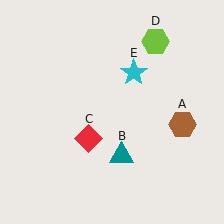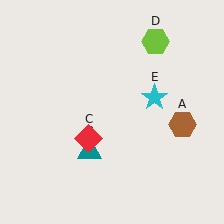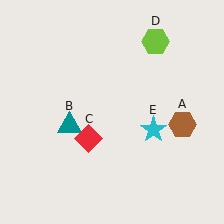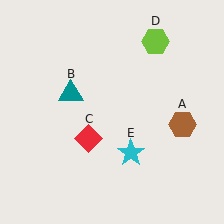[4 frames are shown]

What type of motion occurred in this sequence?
The teal triangle (object B), cyan star (object E) rotated clockwise around the center of the scene.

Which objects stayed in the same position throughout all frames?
Brown hexagon (object A) and red diamond (object C) and lime hexagon (object D) remained stationary.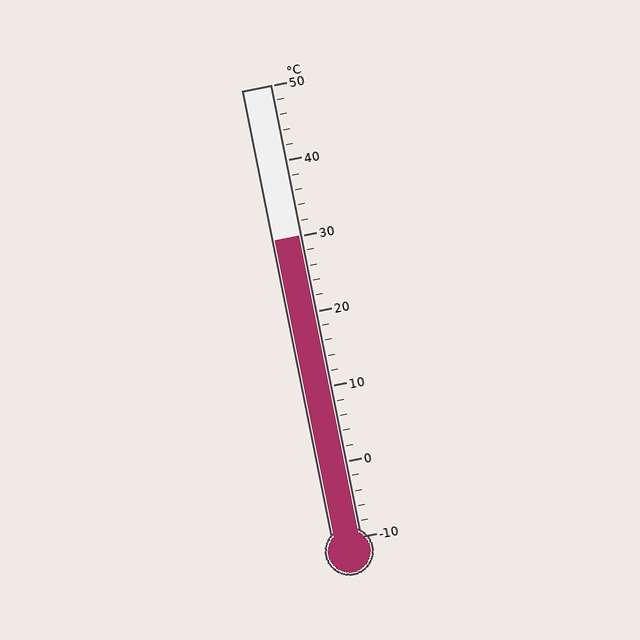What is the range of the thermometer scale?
The thermometer scale ranges from -10°C to 50°C.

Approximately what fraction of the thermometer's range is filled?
The thermometer is filled to approximately 65% of its range.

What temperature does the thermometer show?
The thermometer shows approximately 30°C.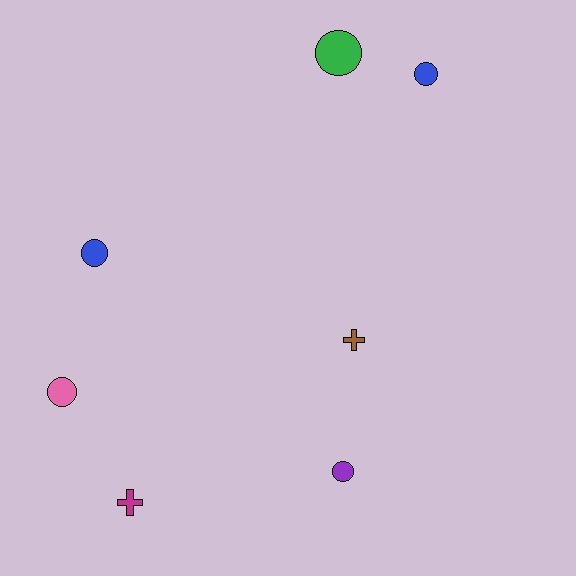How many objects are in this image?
There are 7 objects.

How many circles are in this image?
There are 5 circles.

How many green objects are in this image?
There is 1 green object.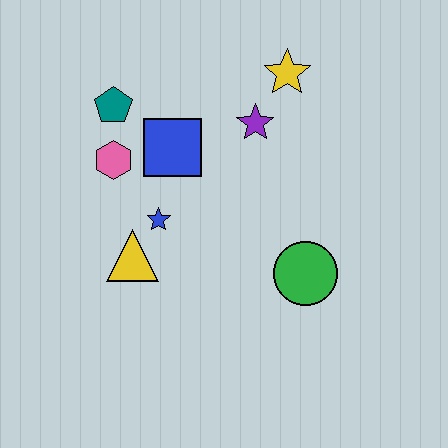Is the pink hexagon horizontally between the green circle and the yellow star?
No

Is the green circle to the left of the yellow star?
No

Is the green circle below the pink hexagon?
Yes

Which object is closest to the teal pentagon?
The pink hexagon is closest to the teal pentagon.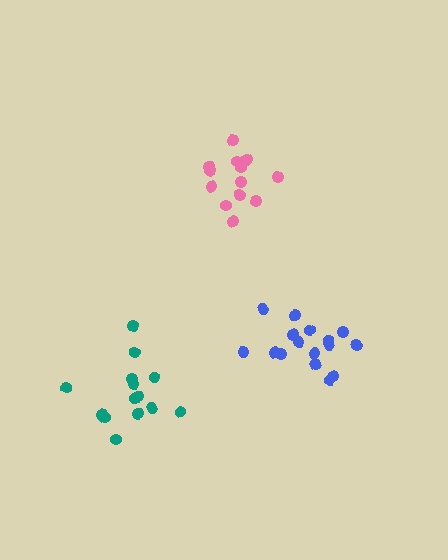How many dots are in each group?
Group 1: 14 dots, Group 2: 14 dots, Group 3: 16 dots (44 total).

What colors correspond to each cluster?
The clusters are colored: pink, teal, blue.